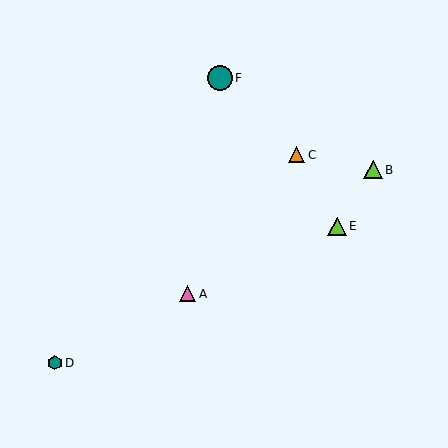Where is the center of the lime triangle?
The center of the lime triangle is at (337, 226).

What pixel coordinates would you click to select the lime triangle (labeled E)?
Click at (337, 226) to select the lime triangle E.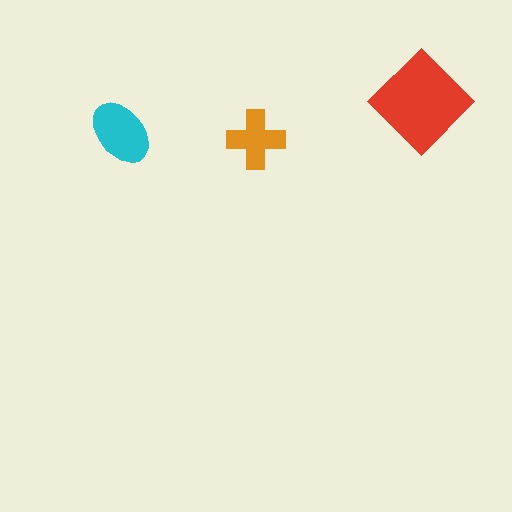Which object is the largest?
The red diamond.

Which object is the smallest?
The orange cross.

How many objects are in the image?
There are 3 objects in the image.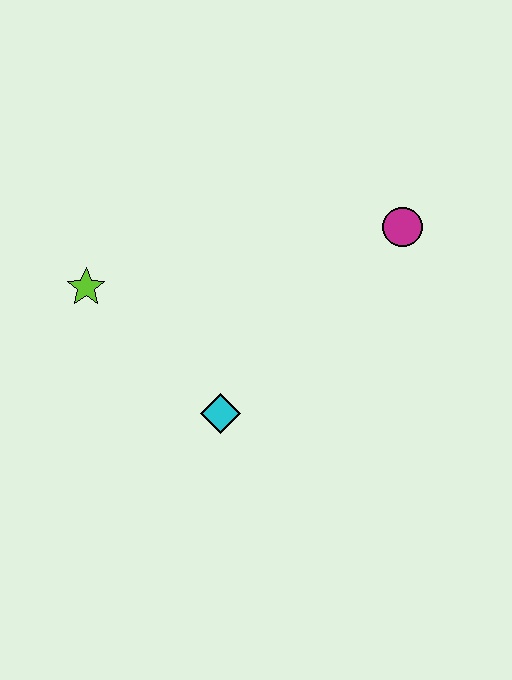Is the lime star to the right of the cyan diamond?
No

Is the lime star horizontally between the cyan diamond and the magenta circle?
No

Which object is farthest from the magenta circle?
The lime star is farthest from the magenta circle.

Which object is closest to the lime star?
The cyan diamond is closest to the lime star.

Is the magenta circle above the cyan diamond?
Yes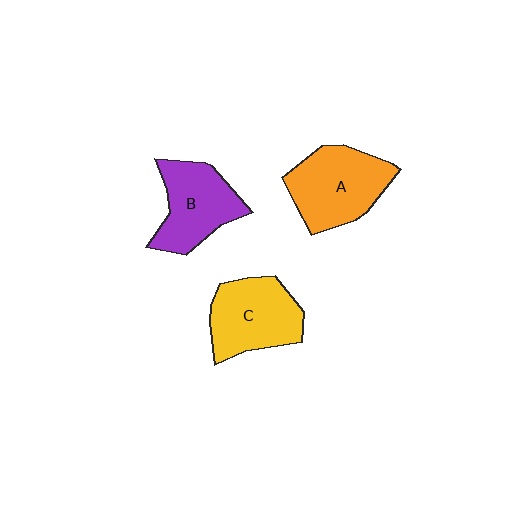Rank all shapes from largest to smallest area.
From largest to smallest: A (orange), C (yellow), B (purple).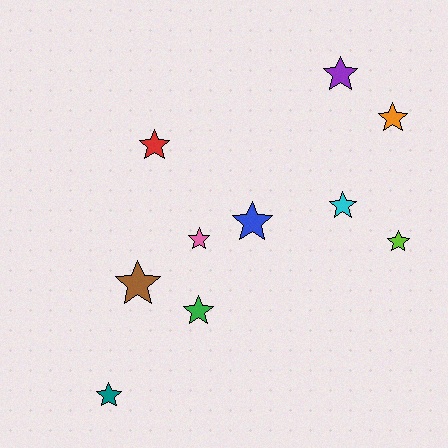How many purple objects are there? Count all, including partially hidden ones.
There is 1 purple object.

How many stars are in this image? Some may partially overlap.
There are 10 stars.